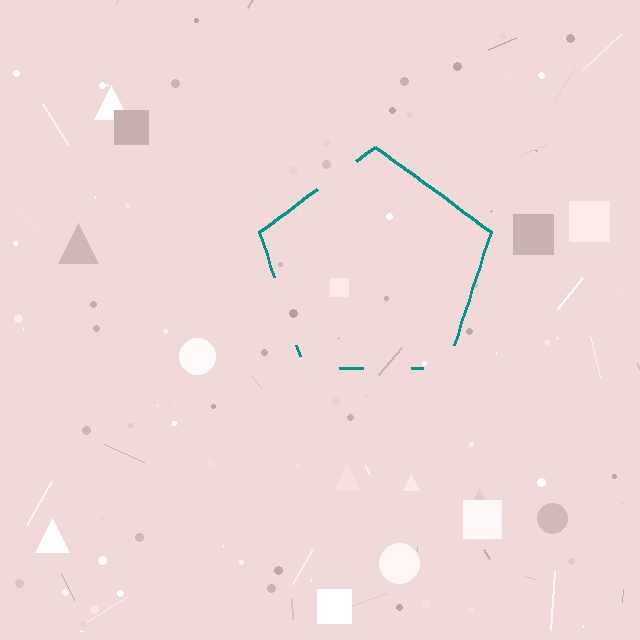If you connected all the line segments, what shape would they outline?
They would outline a pentagon.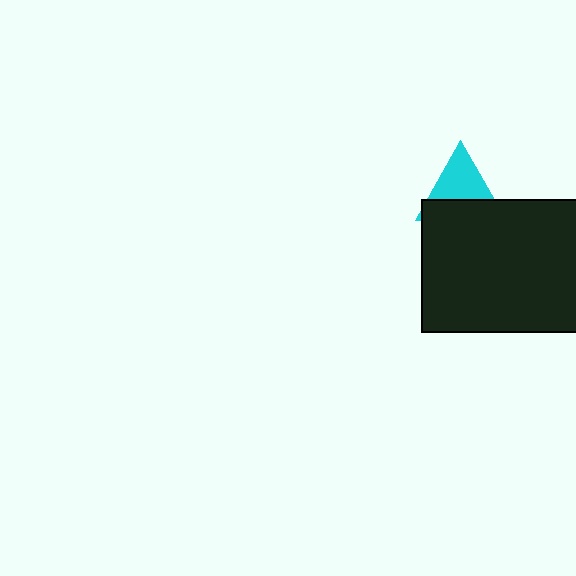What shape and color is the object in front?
The object in front is a black rectangle.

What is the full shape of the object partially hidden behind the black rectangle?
The partially hidden object is a cyan triangle.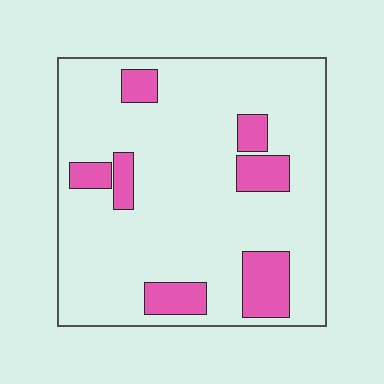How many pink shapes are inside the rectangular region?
7.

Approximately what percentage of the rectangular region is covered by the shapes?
Approximately 15%.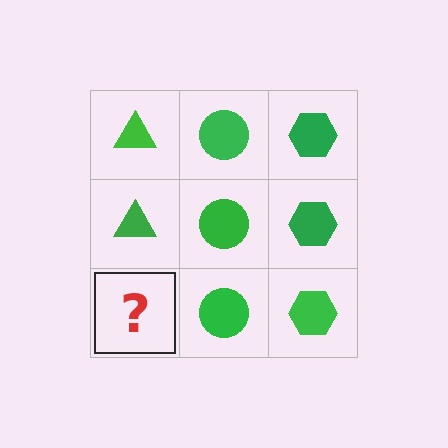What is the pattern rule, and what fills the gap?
The rule is that each column has a consistent shape. The gap should be filled with a green triangle.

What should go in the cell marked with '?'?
The missing cell should contain a green triangle.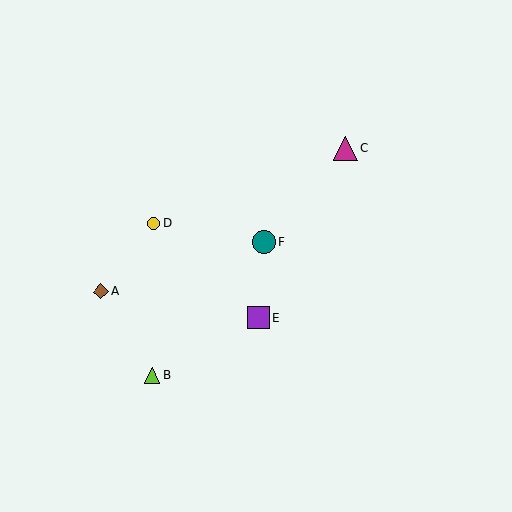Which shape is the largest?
The magenta triangle (labeled C) is the largest.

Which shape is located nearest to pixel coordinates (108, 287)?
The brown diamond (labeled A) at (101, 292) is nearest to that location.